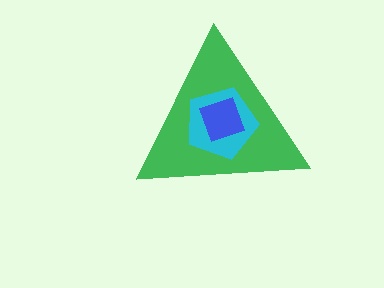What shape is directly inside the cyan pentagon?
The blue square.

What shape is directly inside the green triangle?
The cyan pentagon.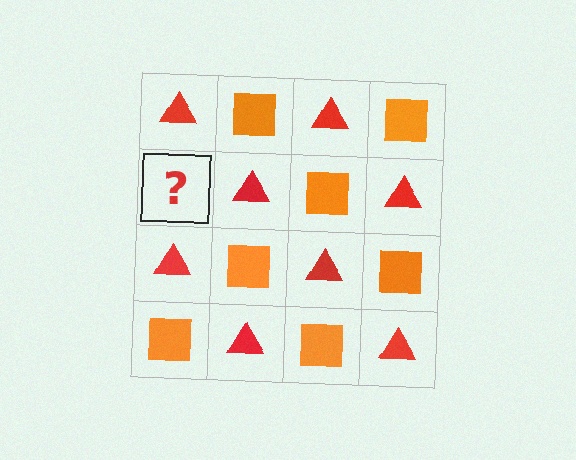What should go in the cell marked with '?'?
The missing cell should contain an orange square.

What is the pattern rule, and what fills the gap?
The rule is that it alternates red triangle and orange square in a checkerboard pattern. The gap should be filled with an orange square.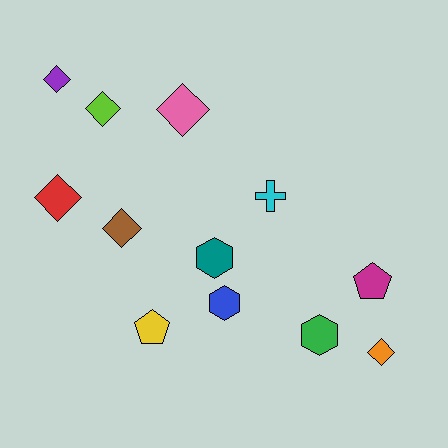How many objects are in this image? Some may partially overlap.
There are 12 objects.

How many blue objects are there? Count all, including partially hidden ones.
There is 1 blue object.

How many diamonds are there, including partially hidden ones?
There are 6 diamonds.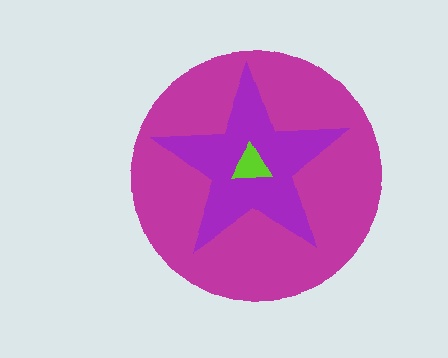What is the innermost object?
The lime triangle.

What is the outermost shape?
The magenta circle.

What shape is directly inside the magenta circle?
The purple star.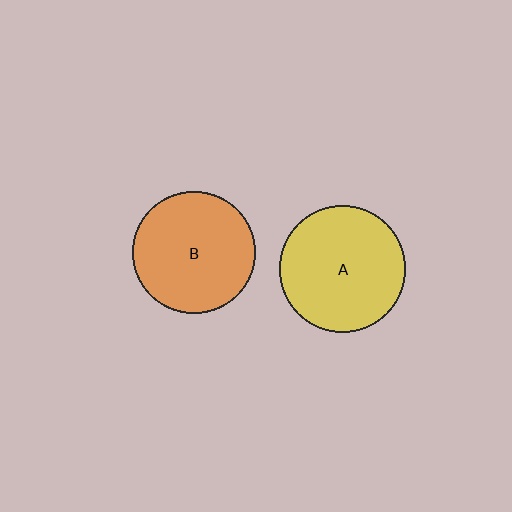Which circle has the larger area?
Circle A (yellow).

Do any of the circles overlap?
No, none of the circles overlap.